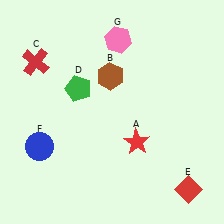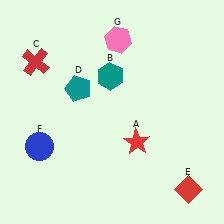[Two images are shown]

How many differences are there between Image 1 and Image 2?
There are 2 differences between the two images.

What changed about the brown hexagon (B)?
In Image 1, B is brown. In Image 2, it changed to teal.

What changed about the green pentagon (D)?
In Image 1, D is green. In Image 2, it changed to teal.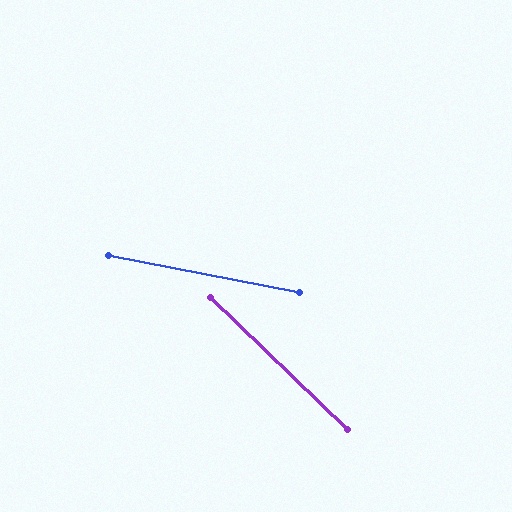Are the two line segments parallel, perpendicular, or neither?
Neither parallel nor perpendicular — they differ by about 33°.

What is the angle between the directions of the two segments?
Approximately 33 degrees.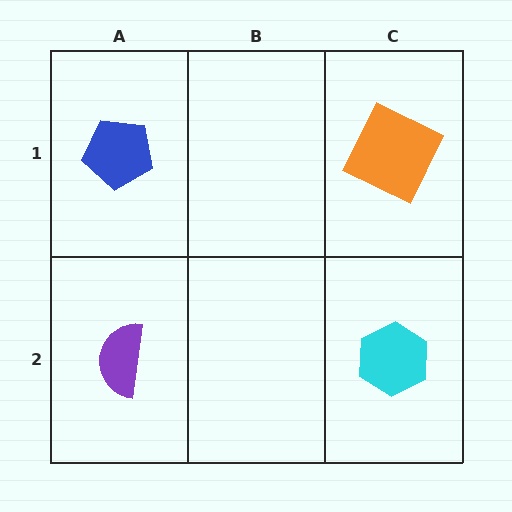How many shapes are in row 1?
2 shapes.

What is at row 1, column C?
An orange square.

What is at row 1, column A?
A blue pentagon.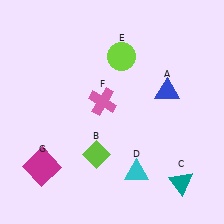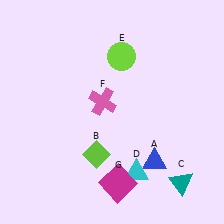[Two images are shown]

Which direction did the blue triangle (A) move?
The blue triangle (A) moved down.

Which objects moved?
The objects that moved are: the blue triangle (A), the magenta square (G).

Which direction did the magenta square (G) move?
The magenta square (G) moved right.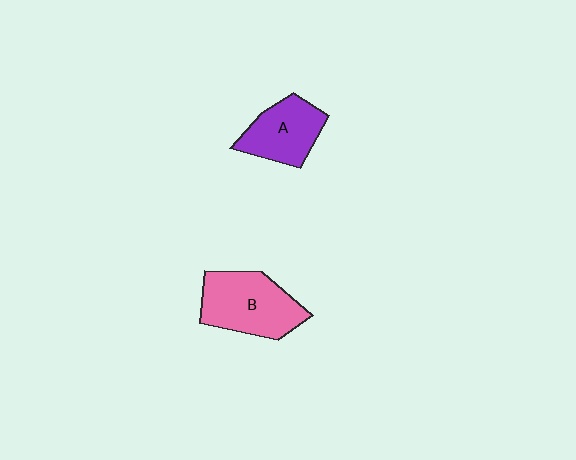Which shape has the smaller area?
Shape A (purple).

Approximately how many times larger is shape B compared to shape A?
Approximately 1.3 times.